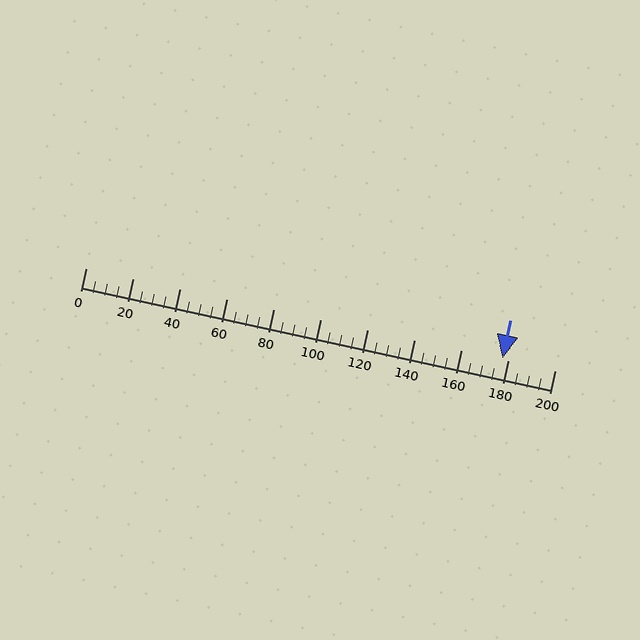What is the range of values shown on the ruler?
The ruler shows values from 0 to 200.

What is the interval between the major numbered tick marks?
The major tick marks are spaced 20 units apart.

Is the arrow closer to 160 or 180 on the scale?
The arrow is closer to 180.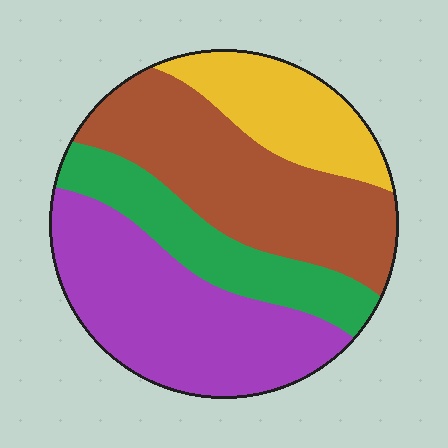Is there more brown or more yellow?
Brown.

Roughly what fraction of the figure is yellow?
Yellow takes up about one sixth (1/6) of the figure.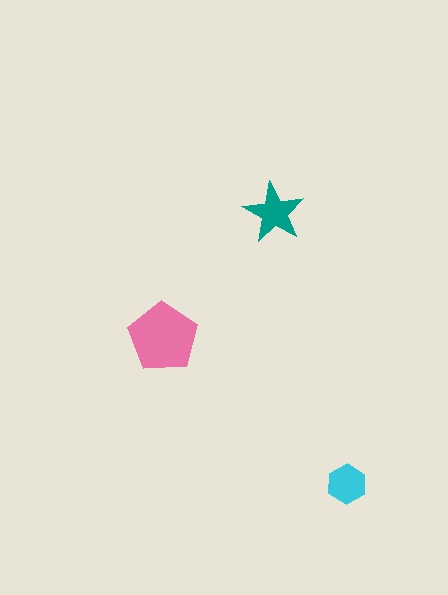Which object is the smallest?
The cyan hexagon.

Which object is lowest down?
The cyan hexagon is bottommost.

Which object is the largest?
The pink pentagon.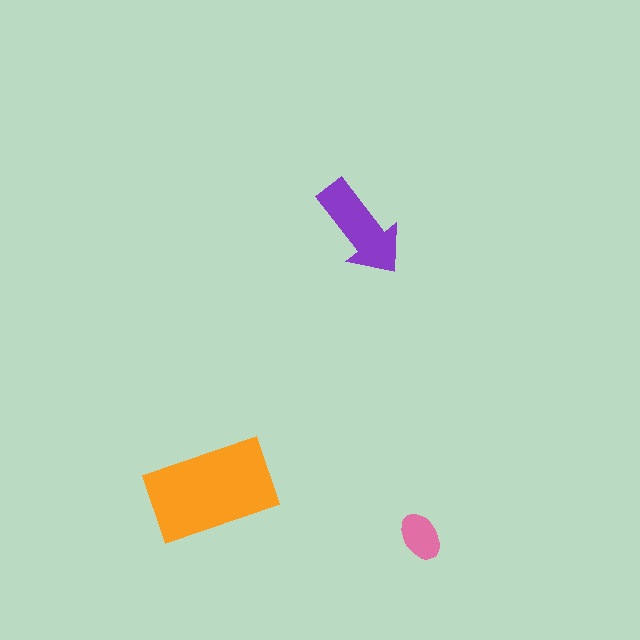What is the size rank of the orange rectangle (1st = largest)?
1st.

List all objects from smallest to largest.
The pink ellipse, the purple arrow, the orange rectangle.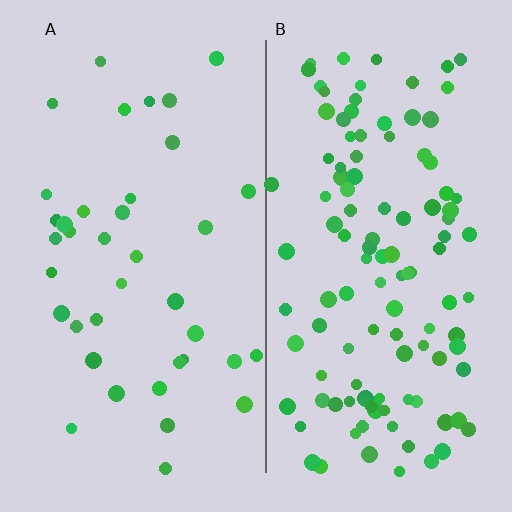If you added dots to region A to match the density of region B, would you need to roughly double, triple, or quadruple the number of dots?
Approximately triple.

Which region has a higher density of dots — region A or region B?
B (the right).